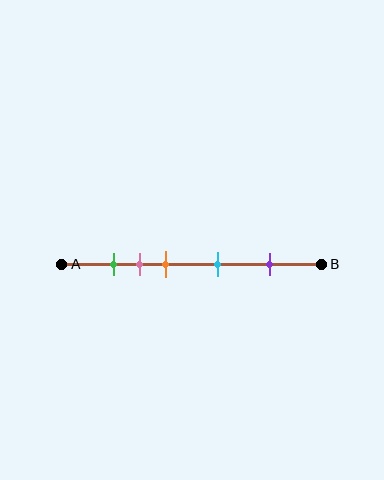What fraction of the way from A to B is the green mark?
The green mark is approximately 20% (0.2) of the way from A to B.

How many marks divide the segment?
There are 5 marks dividing the segment.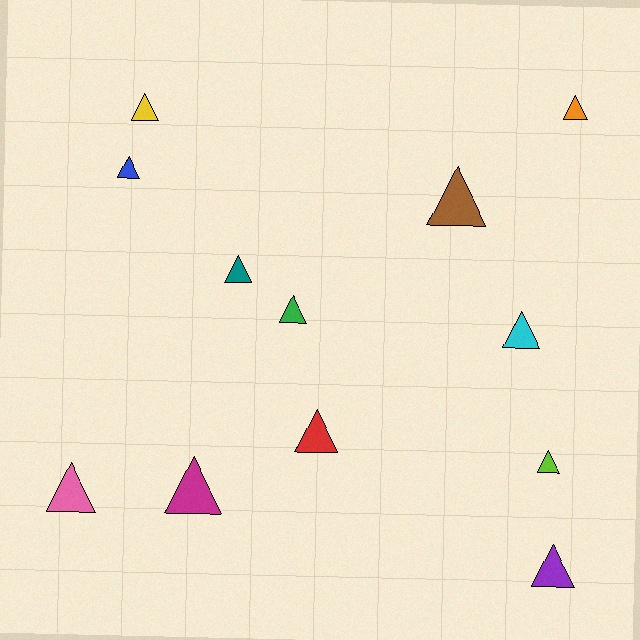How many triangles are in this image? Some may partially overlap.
There are 12 triangles.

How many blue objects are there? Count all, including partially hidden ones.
There is 1 blue object.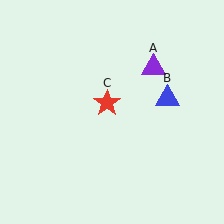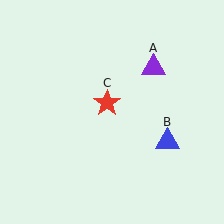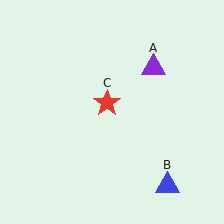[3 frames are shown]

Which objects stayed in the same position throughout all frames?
Purple triangle (object A) and red star (object C) remained stationary.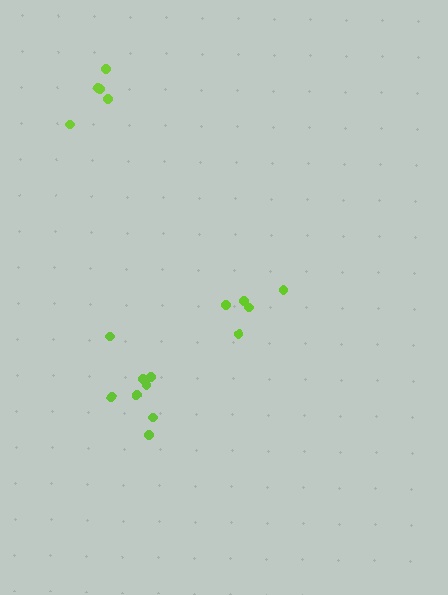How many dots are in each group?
Group 1: 5 dots, Group 2: 5 dots, Group 3: 8 dots (18 total).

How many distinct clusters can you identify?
There are 3 distinct clusters.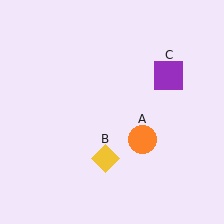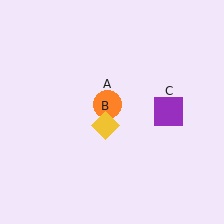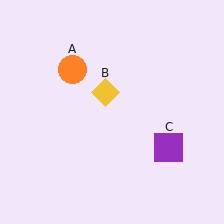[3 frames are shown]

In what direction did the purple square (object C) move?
The purple square (object C) moved down.